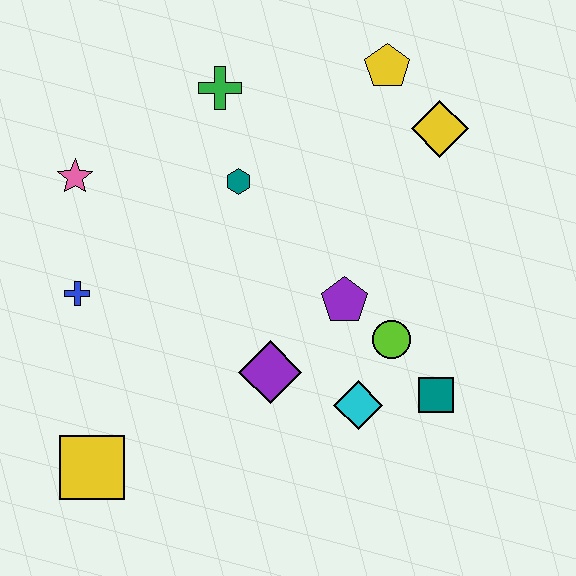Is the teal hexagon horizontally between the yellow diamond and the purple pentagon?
No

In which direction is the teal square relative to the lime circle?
The teal square is below the lime circle.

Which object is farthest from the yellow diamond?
The yellow square is farthest from the yellow diamond.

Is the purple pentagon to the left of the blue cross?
No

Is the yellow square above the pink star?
No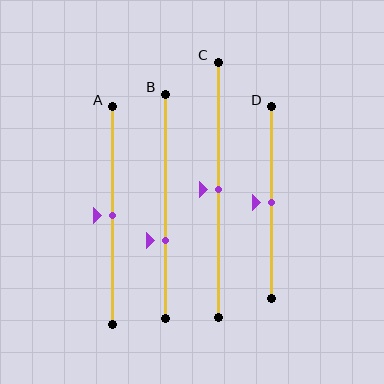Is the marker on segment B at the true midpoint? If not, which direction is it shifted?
No, the marker on segment B is shifted downward by about 15% of the segment length.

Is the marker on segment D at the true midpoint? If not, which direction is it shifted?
Yes, the marker on segment D is at the true midpoint.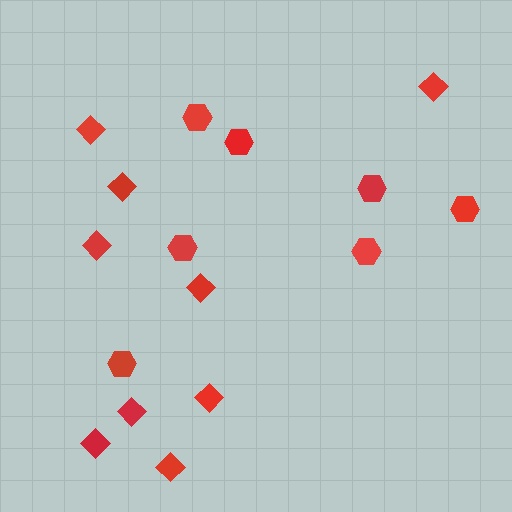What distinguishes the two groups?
There are 2 groups: one group of diamonds (9) and one group of hexagons (7).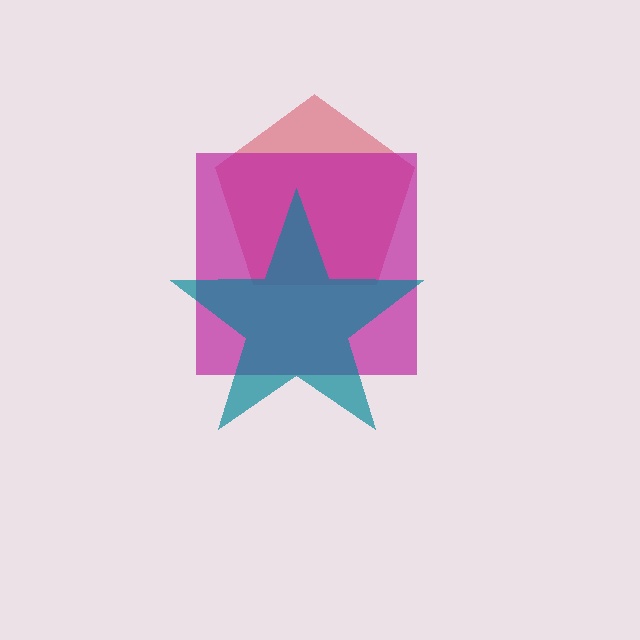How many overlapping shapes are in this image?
There are 3 overlapping shapes in the image.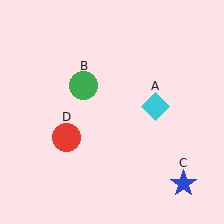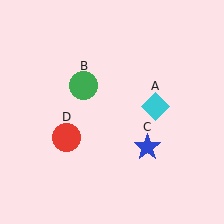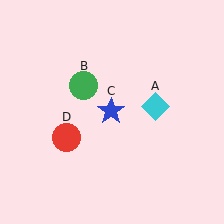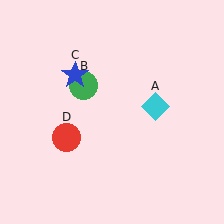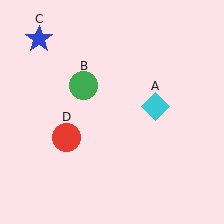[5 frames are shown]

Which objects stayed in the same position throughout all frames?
Cyan diamond (object A) and green circle (object B) and red circle (object D) remained stationary.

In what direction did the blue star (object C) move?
The blue star (object C) moved up and to the left.